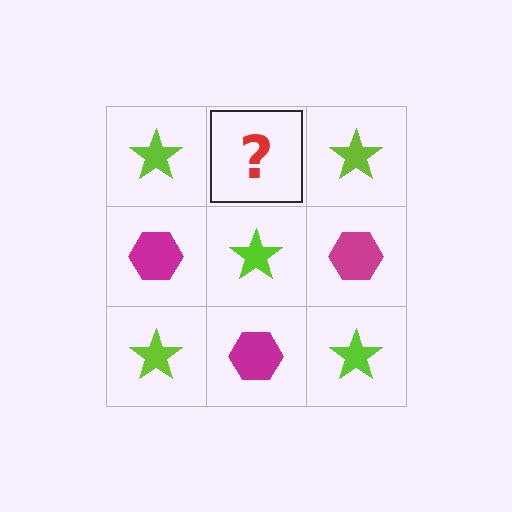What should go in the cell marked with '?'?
The missing cell should contain a magenta hexagon.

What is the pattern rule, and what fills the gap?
The rule is that it alternates lime star and magenta hexagon in a checkerboard pattern. The gap should be filled with a magenta hexagon.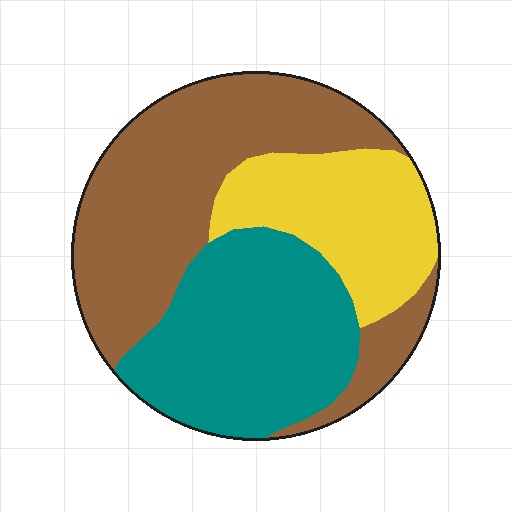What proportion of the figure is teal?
Teal covers about 35% of the figure.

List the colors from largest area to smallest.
From largest to smallest: brown, teal, yellow.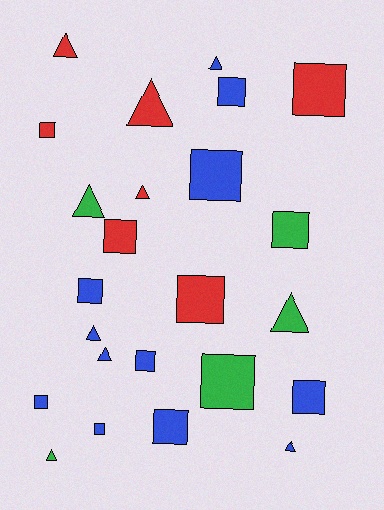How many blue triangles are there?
There are 4 blue triangles.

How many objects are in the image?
There are 24 objects.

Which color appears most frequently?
Blue, with 12 objects.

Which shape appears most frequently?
Square, with 14 objects.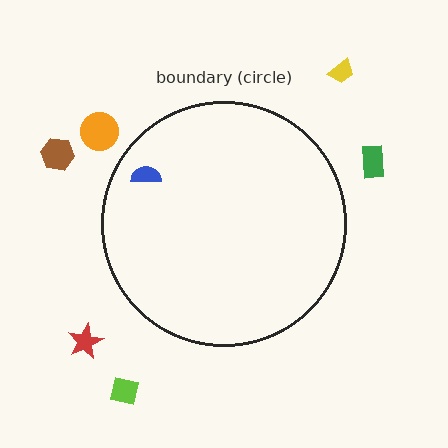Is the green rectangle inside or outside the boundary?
Outside.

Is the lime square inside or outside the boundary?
Outside.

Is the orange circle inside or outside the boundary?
Outside.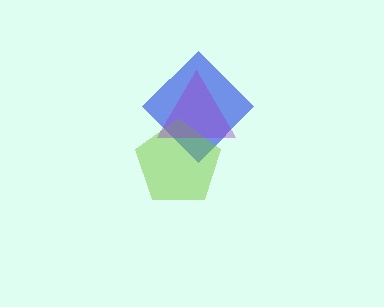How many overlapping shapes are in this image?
There are 3 overlapping shapes in the image.